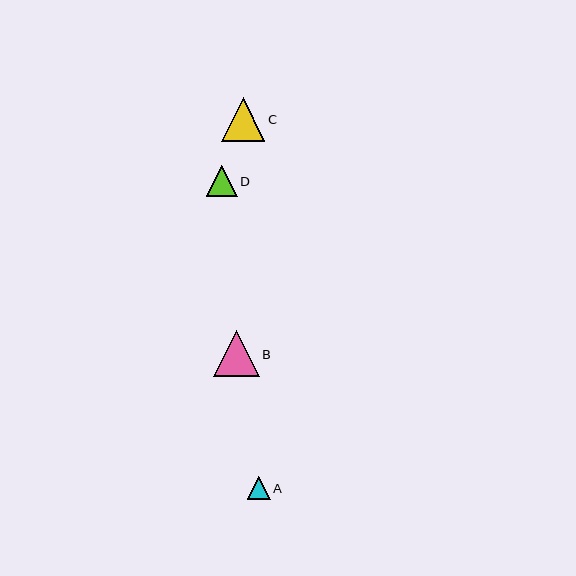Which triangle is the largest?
Triangle B is the largest with a size of approximately 46 pixels.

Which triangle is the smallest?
Triangle A is the smallest with a size of approximately 23 pixels.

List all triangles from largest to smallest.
From largest to smallest: B, C, D, A.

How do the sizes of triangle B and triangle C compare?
Triangle B and triangle C are approximately the same size.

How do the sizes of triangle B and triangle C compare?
Triangle B and triangle C are approximately the same size.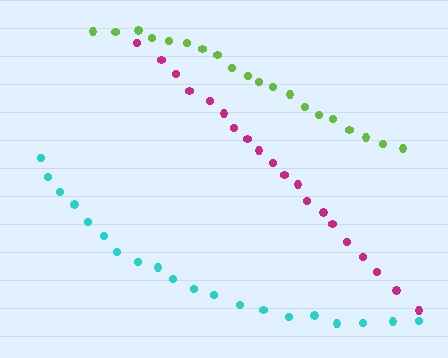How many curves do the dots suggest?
There are 3 distinct paths.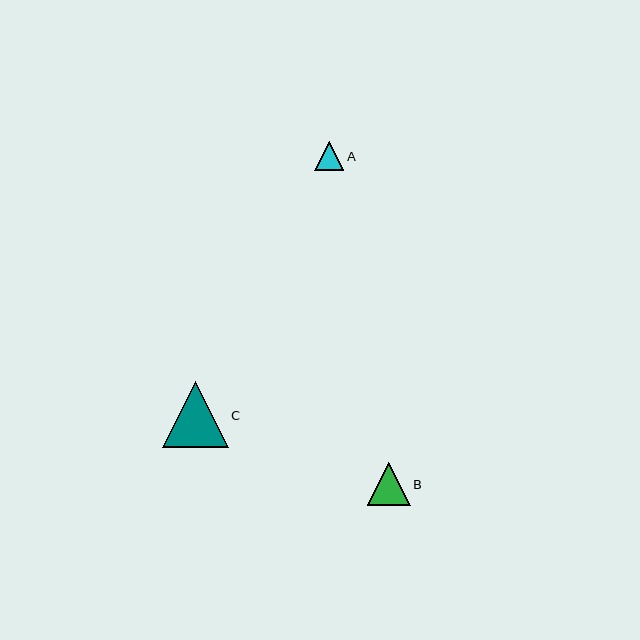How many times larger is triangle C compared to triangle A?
Triangle C is approximately 2.2 times the size of triangle A.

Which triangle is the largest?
Triangle C is the largest with a size of approximately 65 pixels.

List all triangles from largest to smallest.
From largest to smallest: C, B, A.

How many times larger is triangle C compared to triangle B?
Triangle C is approximately 1.5 times the size of triangle B.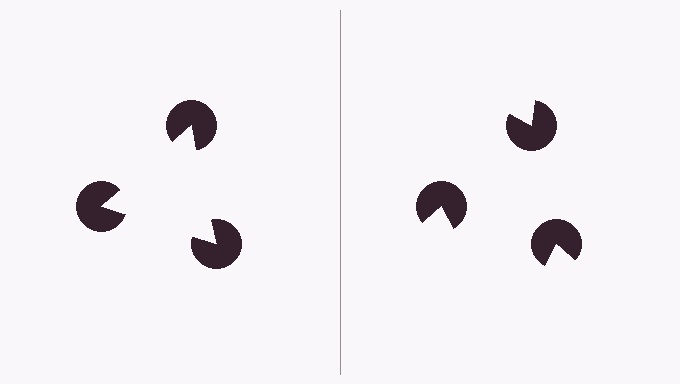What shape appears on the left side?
An illusory triangle.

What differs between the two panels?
The pac-man discs are positioned identically on both sides; only the wedge orientations differ. On the left they align to a triangle; on the right they are misaligned.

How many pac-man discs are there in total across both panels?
6 — 3 on each side.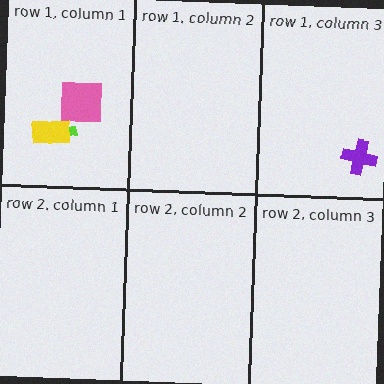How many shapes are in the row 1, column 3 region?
1.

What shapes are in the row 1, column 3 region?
The purple cross.